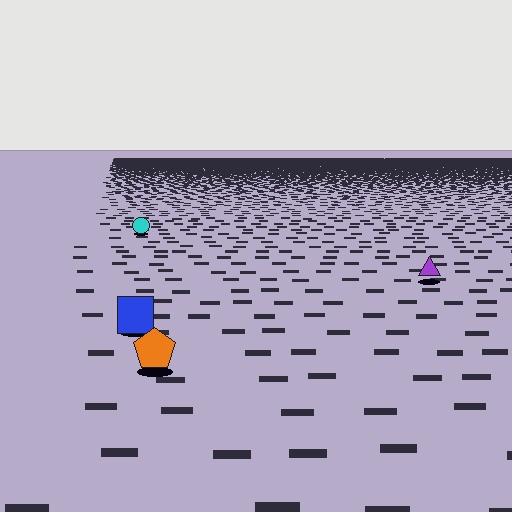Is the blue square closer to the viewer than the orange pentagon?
No. The orange pentagon is closer — you can tell from the texture gradient: the ground texture is coarser near it.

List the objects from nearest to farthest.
From nearest to farthest: the orange pentagon, the blue square, the purple triangle, the cyan circle.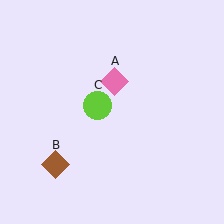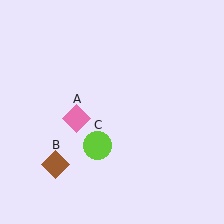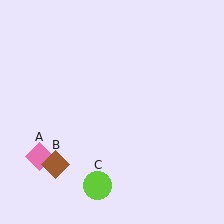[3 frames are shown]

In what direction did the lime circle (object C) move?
The lime circle (object C) moved down.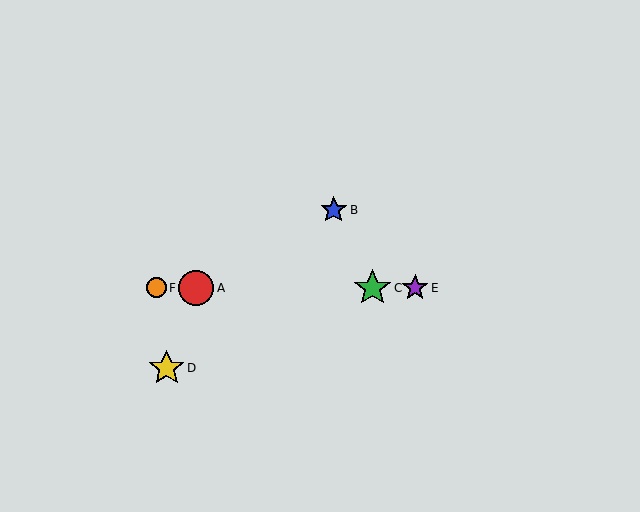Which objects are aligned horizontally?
Objects A, C, E, F are aligned horizontally.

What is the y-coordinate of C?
Object C is at y≈288.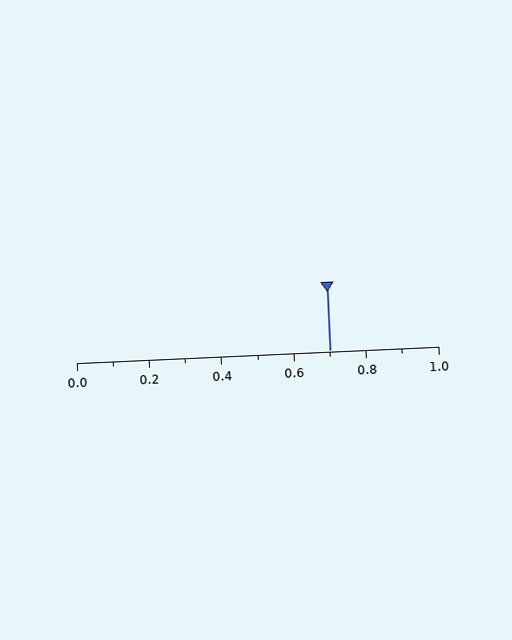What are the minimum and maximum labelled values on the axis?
The axis runs from 0.0 to 1.0.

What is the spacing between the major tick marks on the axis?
The major ticks are spaced 0.2 apart.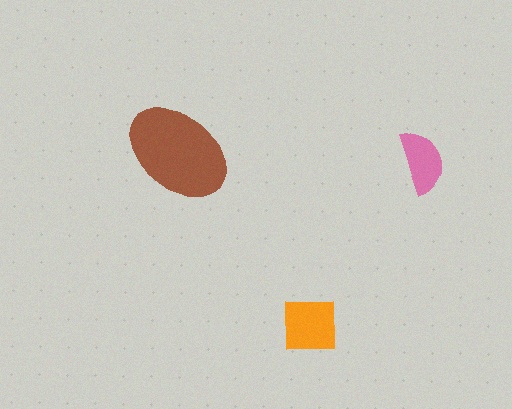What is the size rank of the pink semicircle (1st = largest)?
3rd.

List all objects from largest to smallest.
The brown ellipse, the orange square, the pink semicircle.